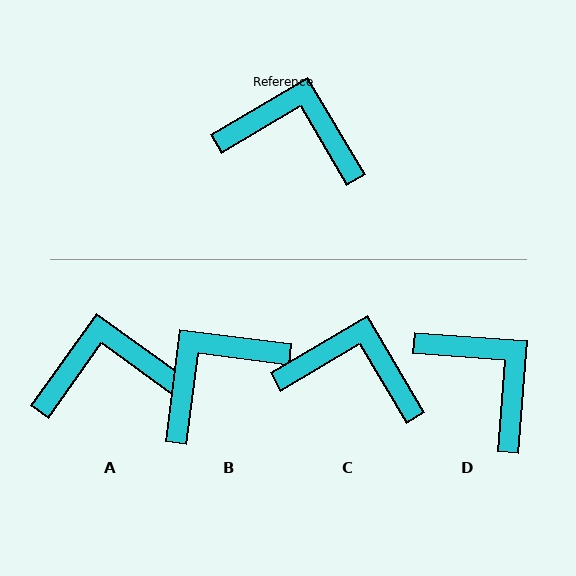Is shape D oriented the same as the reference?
No, it is off by about 35 degrees.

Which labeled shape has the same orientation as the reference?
C.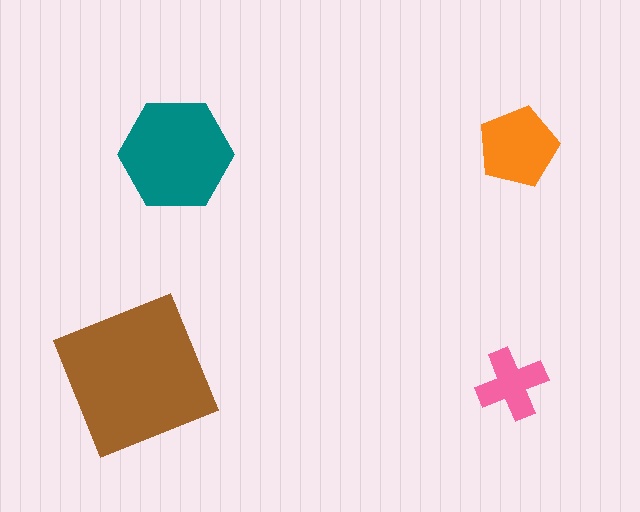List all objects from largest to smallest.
The brown square, the teal hexagon, the orange pentagon, the pink cross.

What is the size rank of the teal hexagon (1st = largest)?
2nd.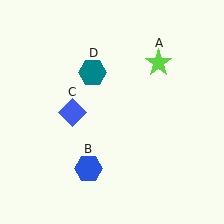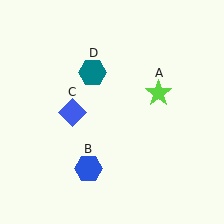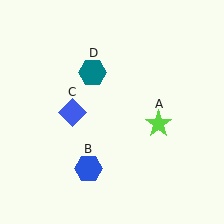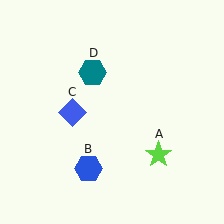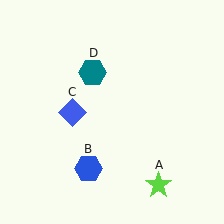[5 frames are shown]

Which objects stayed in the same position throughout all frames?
Blue hexagon (object B) and blue diamond (object C) and teal hexagon (object D) remained stationary.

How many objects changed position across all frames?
1 object changed position: lime star (object A).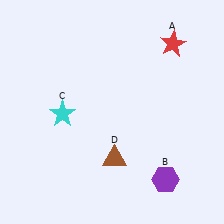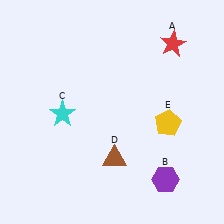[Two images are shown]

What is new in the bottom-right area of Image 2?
A yellow pentagon (E) was added in the bottom-right area of Image 2.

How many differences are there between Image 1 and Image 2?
There is 1 difference between the two images.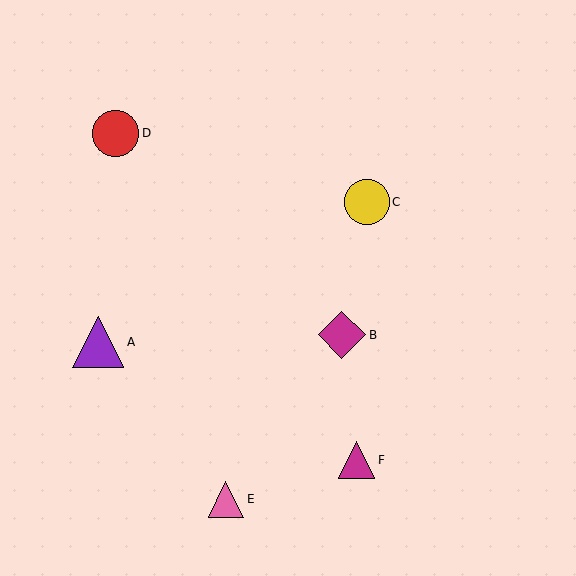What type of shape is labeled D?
Shape D is a red circle.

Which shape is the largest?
The purple triangle (labeled A) is the largest.